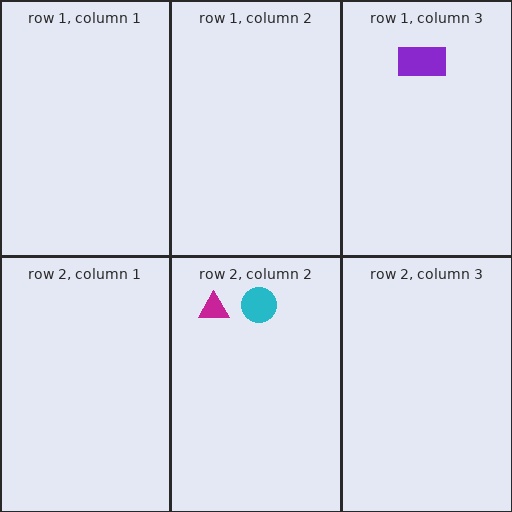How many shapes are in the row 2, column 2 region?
2.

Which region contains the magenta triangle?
The row 2, column 2 region.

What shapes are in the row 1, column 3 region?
The purple rectangle.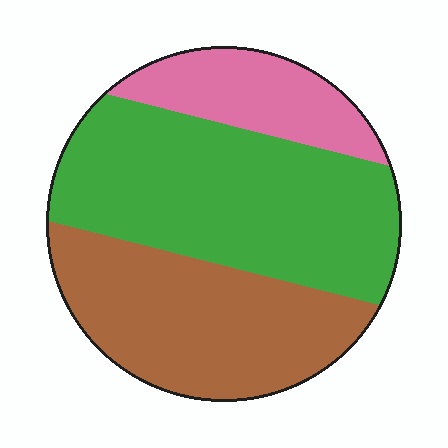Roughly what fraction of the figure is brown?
Brown takes up about three eighths (3/8) of the figure.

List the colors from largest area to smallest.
From largest to smallest: green, brown, pink.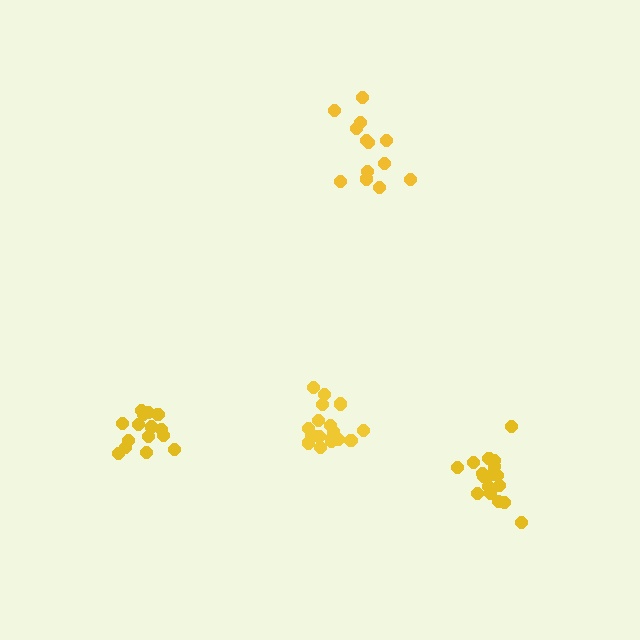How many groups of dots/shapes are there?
There are 4 groups.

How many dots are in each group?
Group 1: 17 dots, Group 2: 15 dots, Group 3: 17 dots, Group 4: 13 dots (62 total).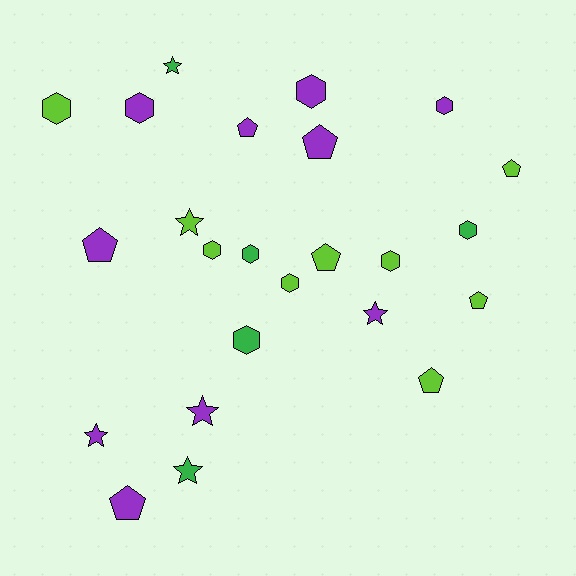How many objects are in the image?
There are 24 objects.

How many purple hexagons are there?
There are 3 purple hexagons.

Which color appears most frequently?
Purple, with 10 objects.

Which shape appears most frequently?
Hexagon, with 10 objects.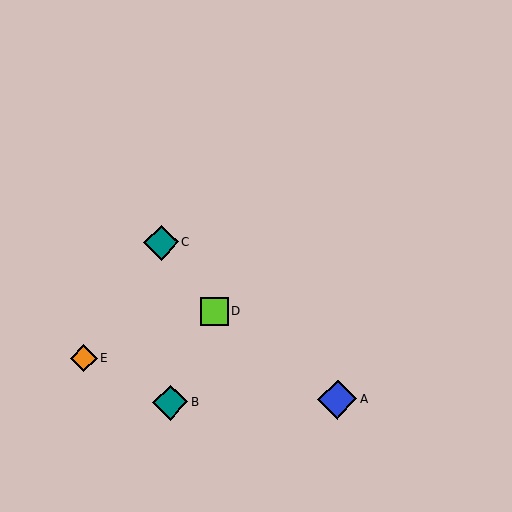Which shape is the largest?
The blue diamond (labeled A) is the largest.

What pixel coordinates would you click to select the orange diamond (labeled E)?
Click at (83, 358) to select the orange diamond E.